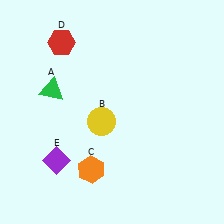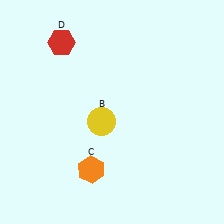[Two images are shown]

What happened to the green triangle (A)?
The green triangle (A) was removed in Image 2. It was in the top-left area of Image 1.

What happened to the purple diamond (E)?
The purple diamond (E) was removed in Image 2. It was in the bottom-left area of Image 1.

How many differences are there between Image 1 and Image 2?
There are 2 differences between the two images.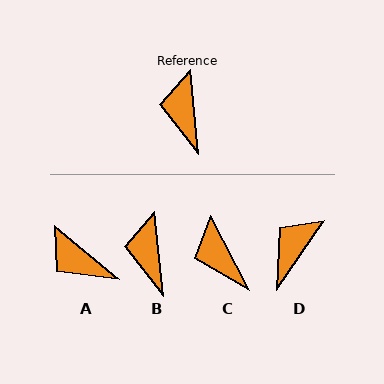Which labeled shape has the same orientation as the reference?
B.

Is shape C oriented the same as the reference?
No, it is off by about 22 degrees.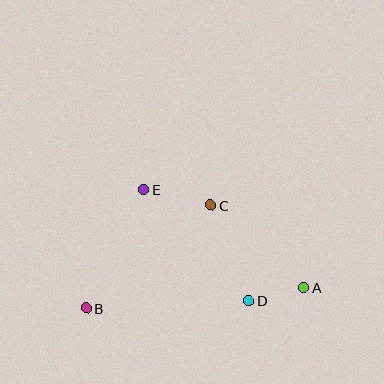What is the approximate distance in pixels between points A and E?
The distance between A and E is approximately 187 pixels.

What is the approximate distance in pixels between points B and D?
The distance between B and D is approximately 163 pixels.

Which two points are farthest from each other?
Points A and B are farthest from each other.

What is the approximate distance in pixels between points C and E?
The distance between C and E is approximately 69 pixels.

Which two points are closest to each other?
Points A and D are closest to each other.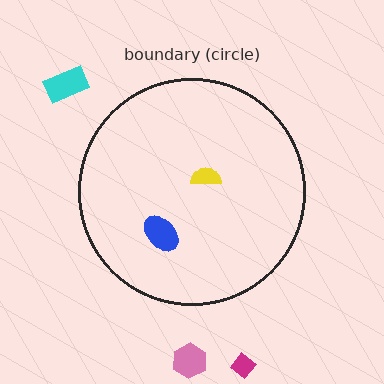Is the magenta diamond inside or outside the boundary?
Outside.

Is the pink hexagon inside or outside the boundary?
Outside.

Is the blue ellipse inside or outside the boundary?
Inside.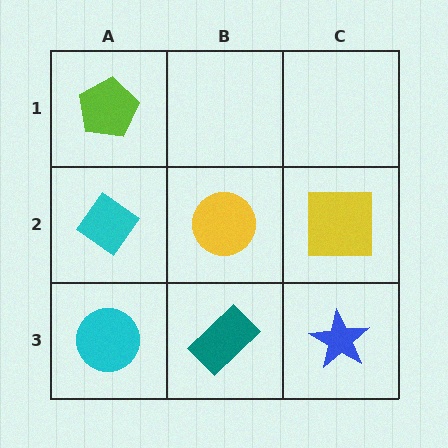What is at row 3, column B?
A teal rectangle.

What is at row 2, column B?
A yellow circle.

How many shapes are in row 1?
1 shape.